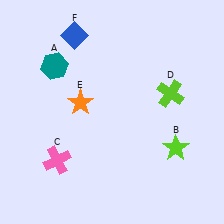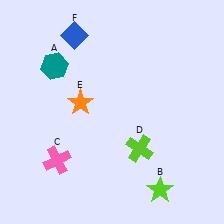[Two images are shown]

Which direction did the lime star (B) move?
The lime star (B) moved down.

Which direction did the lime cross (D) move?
The lime cross (D) moved down.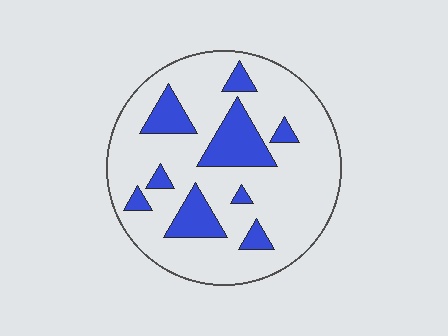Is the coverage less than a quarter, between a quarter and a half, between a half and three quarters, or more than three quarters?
Less than a quarter.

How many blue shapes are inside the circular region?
9.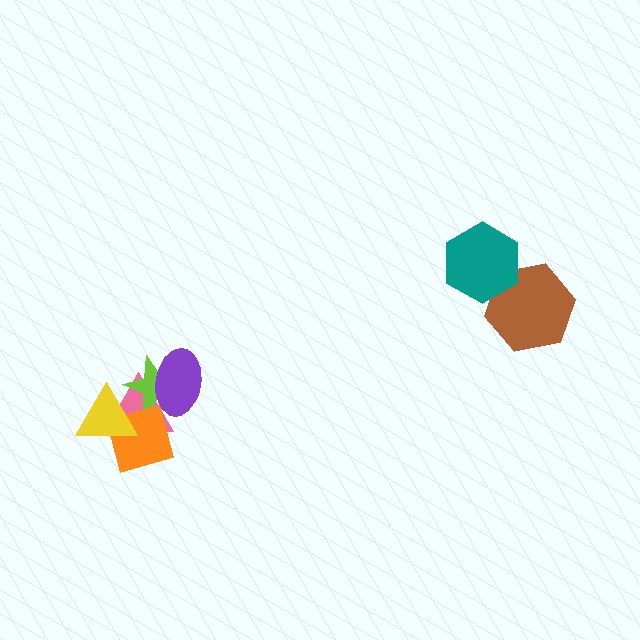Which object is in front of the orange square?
The yellow triangle is in front of the orange square.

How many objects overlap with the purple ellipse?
2 objects overlap with the purple ellipse.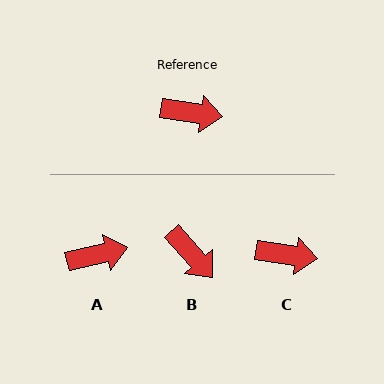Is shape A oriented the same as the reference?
No, it is off by about 22 degrees.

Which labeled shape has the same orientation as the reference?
C.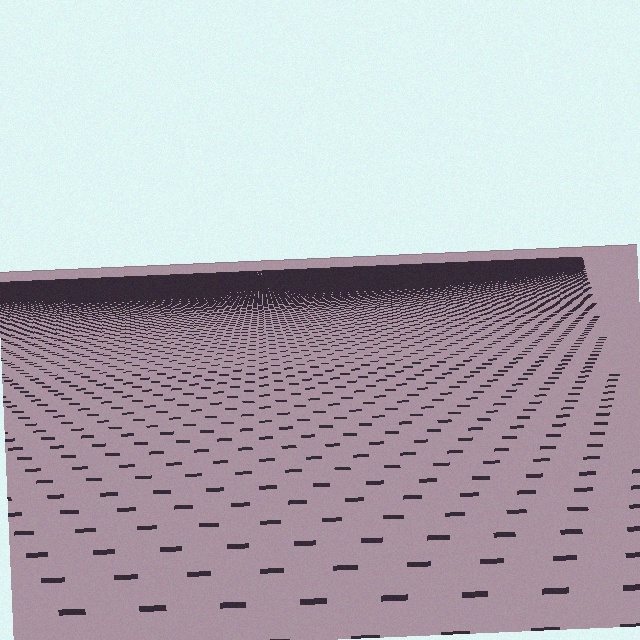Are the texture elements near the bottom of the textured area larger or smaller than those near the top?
Larger. Near the bottom, elements are closer to the viewer and appear at a bigger on-screen size.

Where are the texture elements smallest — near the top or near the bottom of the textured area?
Near the top.